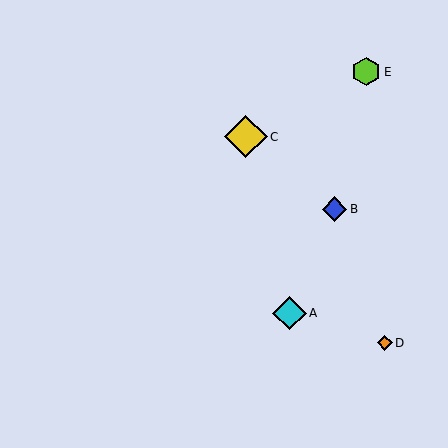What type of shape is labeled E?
Shape E is a lime hexagon.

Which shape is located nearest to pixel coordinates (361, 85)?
The lime hexagon (labeled E) at (366, 72) is nearest to that location.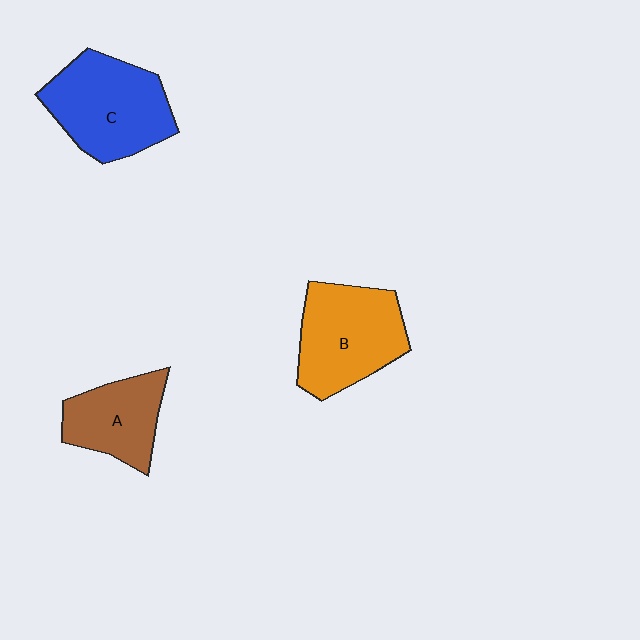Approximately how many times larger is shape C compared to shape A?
Approximately 1.4 times.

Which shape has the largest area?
Shape C (blue).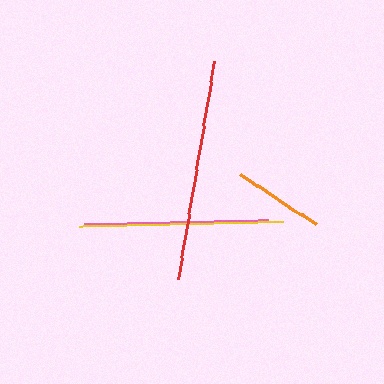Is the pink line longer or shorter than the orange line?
The pink line is longer than the orange line.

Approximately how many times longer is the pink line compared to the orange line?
The pink line is approximately 2.0 times the length of the orange line.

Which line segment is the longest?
The red line is the longest at approximately 222 pixels.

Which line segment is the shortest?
The orange line is the shortest at approximately 92 pixels.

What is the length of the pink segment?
The pink segment is approximately 184 pixels long.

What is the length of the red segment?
The red segment is approximately 222 pixels long.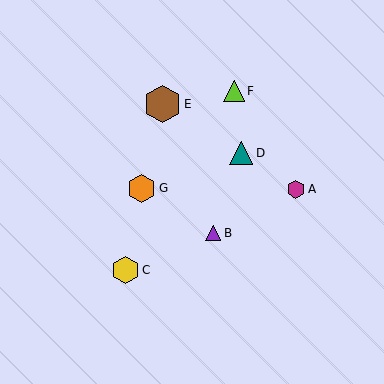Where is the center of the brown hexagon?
The center of the brown hexagon is at (162, 104).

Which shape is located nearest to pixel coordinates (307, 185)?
The magenta hexagon (labeled A) at (296, 189) is nearest to that location.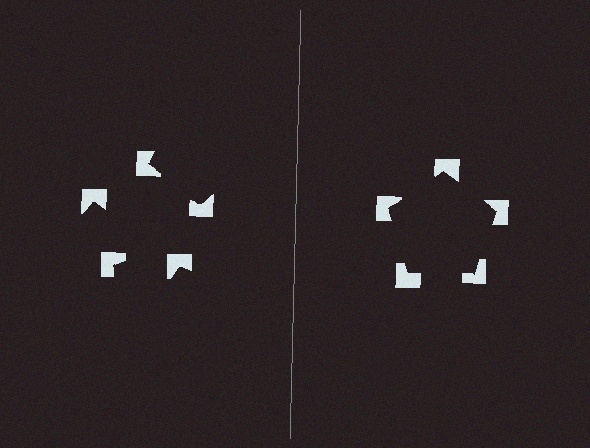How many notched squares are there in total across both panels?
10 — 5 on each side.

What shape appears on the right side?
An illusory pentagon.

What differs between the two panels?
The notched squares are positioned identically on both sides; only the wedge orientations differ. On the right they align to a pentagon; on the left they are misaligned.